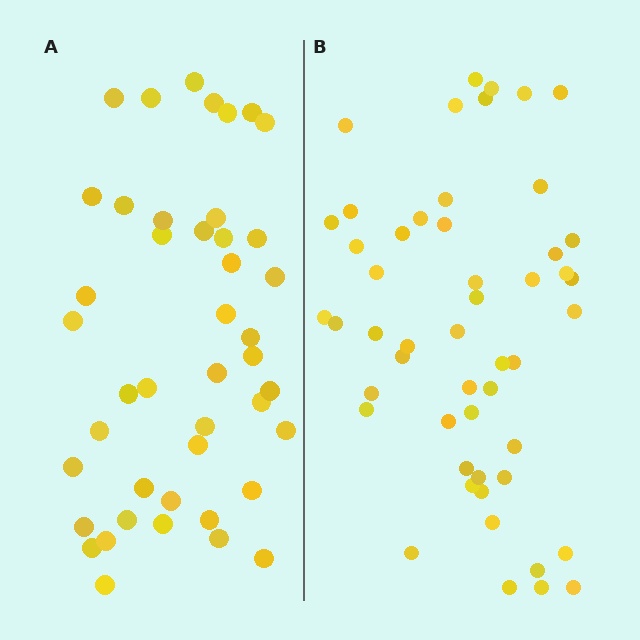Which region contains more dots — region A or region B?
Region B (the right region) has more dots.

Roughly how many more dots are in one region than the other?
Region B has roughly 8 or so more dots than region A.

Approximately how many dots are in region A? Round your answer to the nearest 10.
About 40 dots. (The exact count is 44, which rounds to 40.)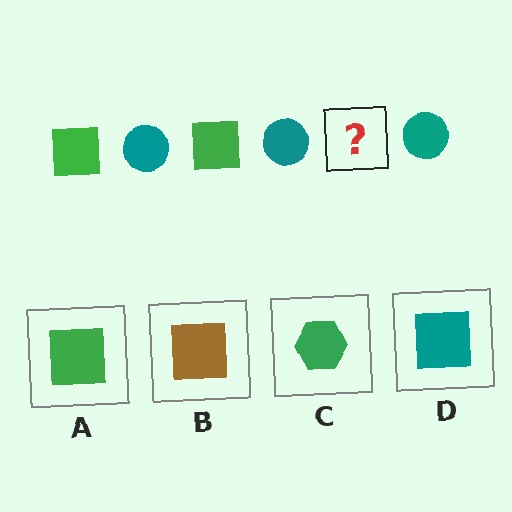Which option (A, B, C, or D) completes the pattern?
A.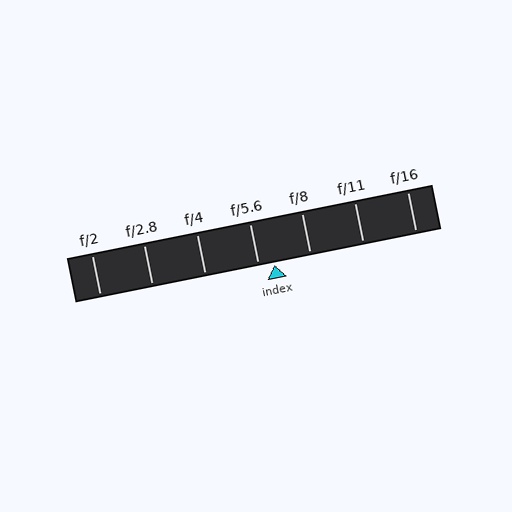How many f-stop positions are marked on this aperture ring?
There are 7 f-stop positions marked.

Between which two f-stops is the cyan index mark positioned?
The index mark is between f/5.6 and f/8.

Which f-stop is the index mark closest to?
The index mark is closest to f/5.6.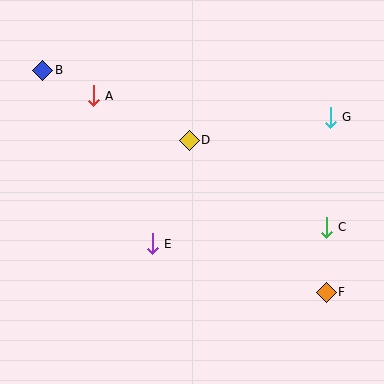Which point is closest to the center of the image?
Point D at (189, 140) is closest to the center.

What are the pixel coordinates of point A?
Point A is at (93, 96).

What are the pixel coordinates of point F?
Point F is at (326, 292).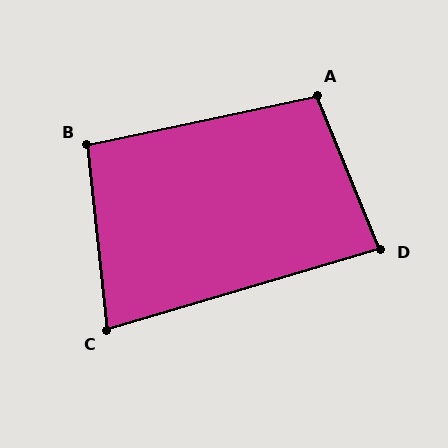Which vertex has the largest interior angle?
A, at approximately 100 degrees.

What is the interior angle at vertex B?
Approximately 96 degrees (obtuse).